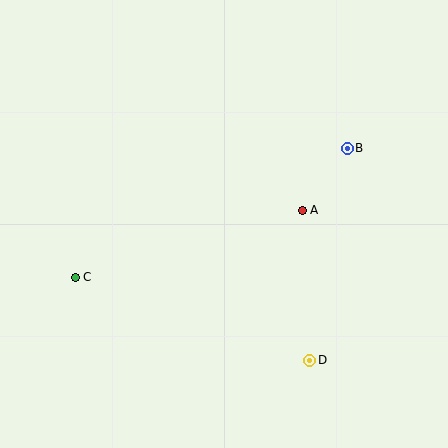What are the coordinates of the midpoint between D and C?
The midpoint between D and C is at (192, 319).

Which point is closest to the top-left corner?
Point C is closest to the top-left corner.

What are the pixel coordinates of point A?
Point A is at (302, 210).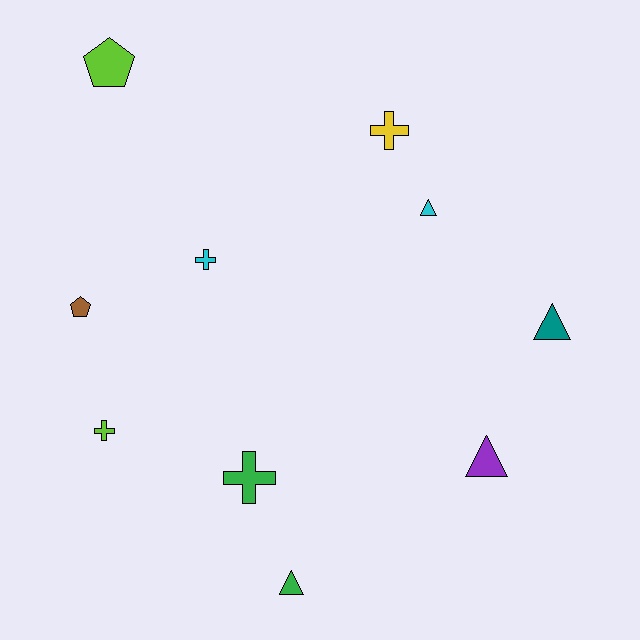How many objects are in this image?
There are 10 objects.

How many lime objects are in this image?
There are 2 lime objects.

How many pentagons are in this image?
There are 2 pentagons.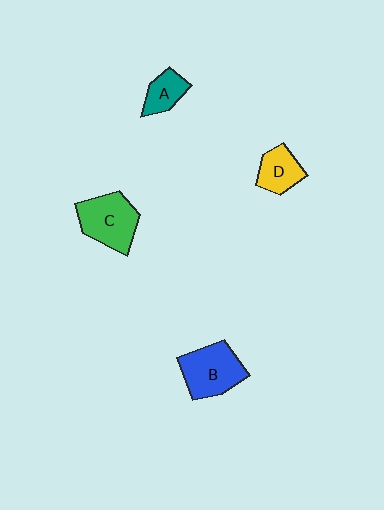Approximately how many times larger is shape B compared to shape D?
Approximately 1.6 times.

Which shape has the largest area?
Shape B (blue).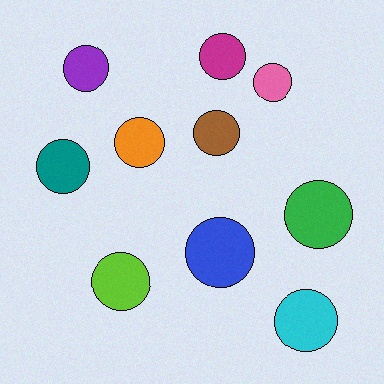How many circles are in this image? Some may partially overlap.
There are 10 circles.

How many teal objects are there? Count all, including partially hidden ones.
There is 1 teal object.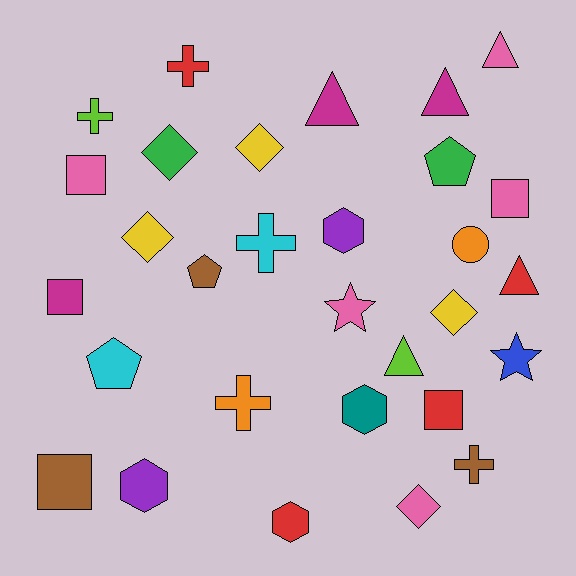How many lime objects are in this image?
There are 2 lime objects.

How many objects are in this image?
There are 30 objects.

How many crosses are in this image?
There are 5 crosses.